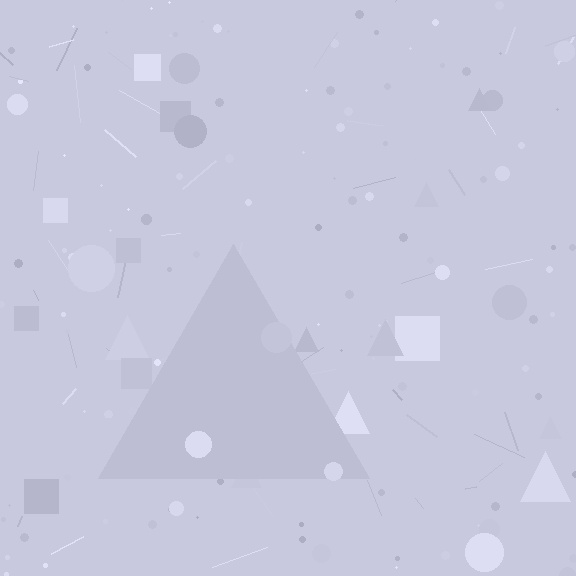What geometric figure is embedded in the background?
A triangle is embedded in the background.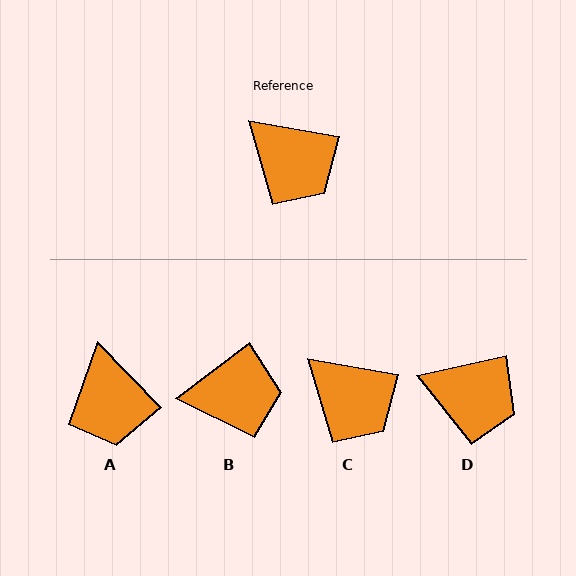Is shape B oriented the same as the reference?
No, it is off by about 47 degrees.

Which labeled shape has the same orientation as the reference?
C.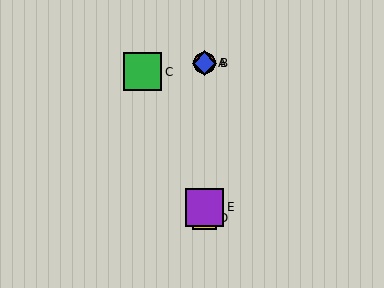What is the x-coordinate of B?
Object B is at x≈205.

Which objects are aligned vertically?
Objects A, B, D, E are aligned vertically.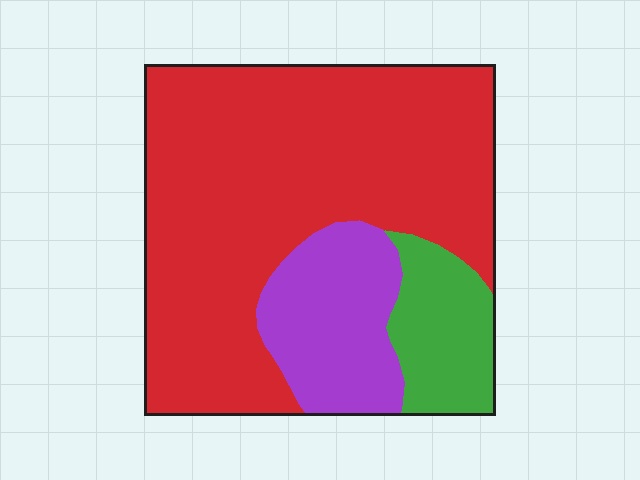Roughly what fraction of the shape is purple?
Purple covers roughly 20% of the shape.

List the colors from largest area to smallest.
From largest to smallest: red, purple, green.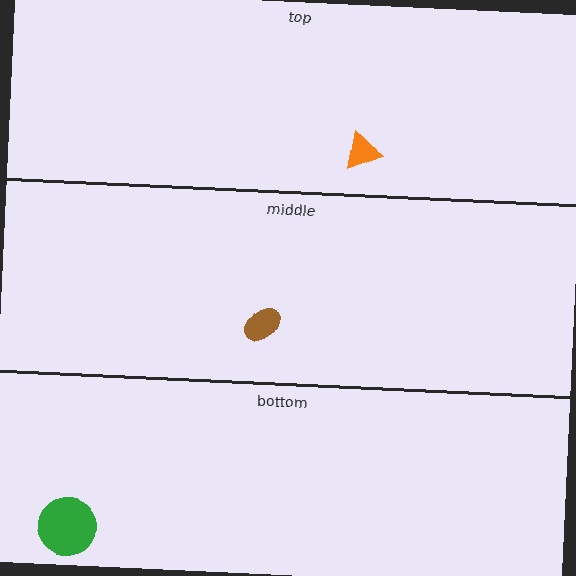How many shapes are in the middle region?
1.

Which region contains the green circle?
The bottom region.